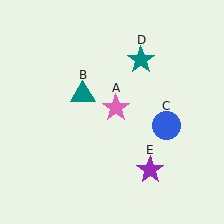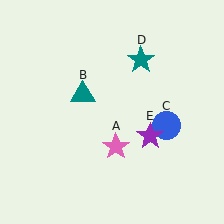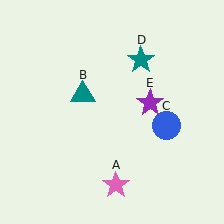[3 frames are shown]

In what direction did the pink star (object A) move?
The pink star (object A) moved down.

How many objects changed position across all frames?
2 objects changed position: pink star (object A), purple star (object E).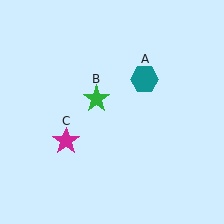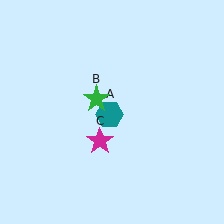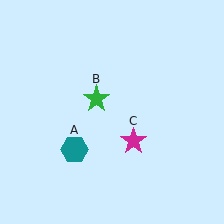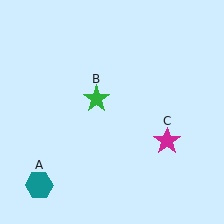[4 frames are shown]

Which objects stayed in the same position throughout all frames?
Green star (object B) remained stationary.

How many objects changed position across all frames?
2 objects changed position: teal hexagon (object A), magenta star (object C).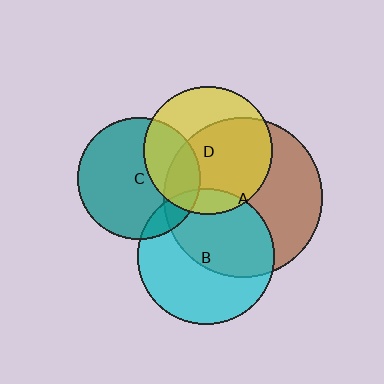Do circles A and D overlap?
Yes.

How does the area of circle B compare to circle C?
Approximately 1.2 times.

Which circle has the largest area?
Circle A (brown).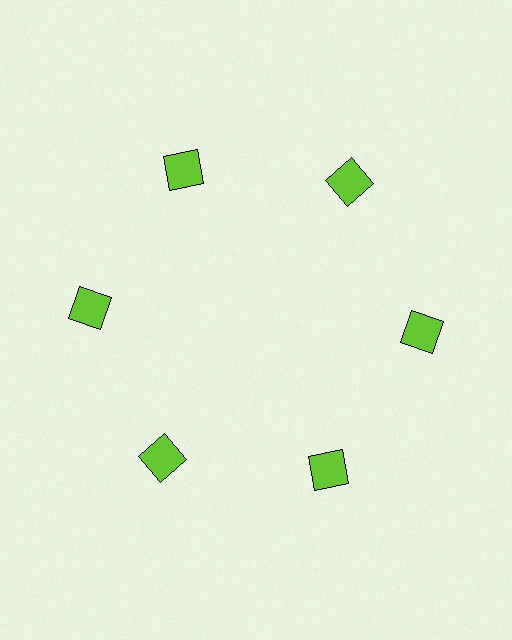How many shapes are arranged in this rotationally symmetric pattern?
There are 6 shapes, arranged in 6 groups of 1.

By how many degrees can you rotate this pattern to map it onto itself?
The pattern maps onto itself every 60 degrees of rotation.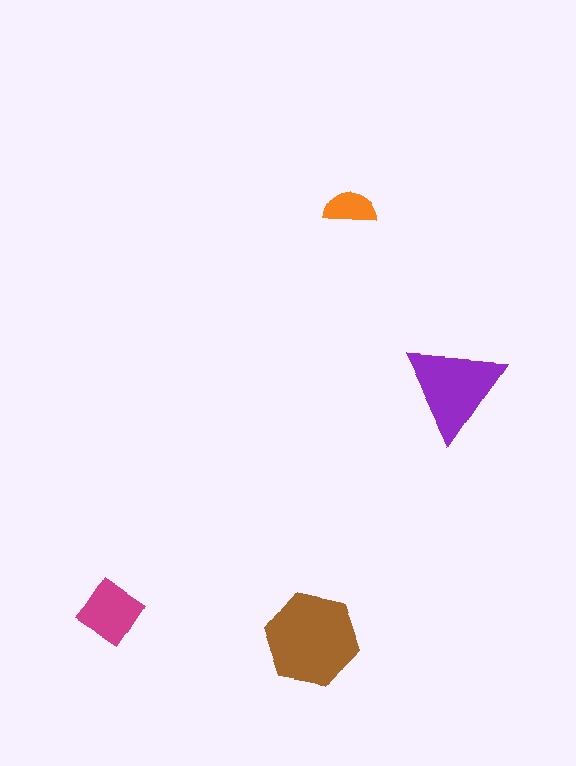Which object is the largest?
The brown hexagon.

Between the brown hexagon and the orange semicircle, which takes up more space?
The brown hexagon.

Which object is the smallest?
The orange semicircle.